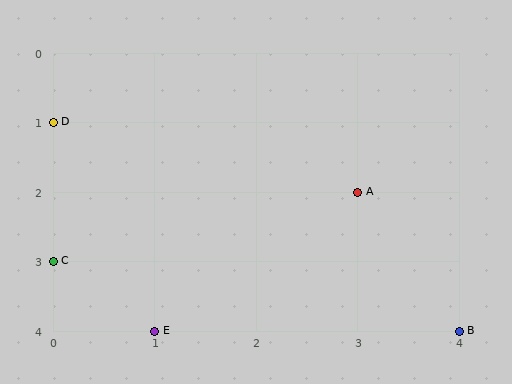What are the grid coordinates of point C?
Point C is at grid coordinates (0, 3).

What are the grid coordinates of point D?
Point D is at grid coordinates (0, 1).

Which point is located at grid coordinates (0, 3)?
Point C is at (0, 3).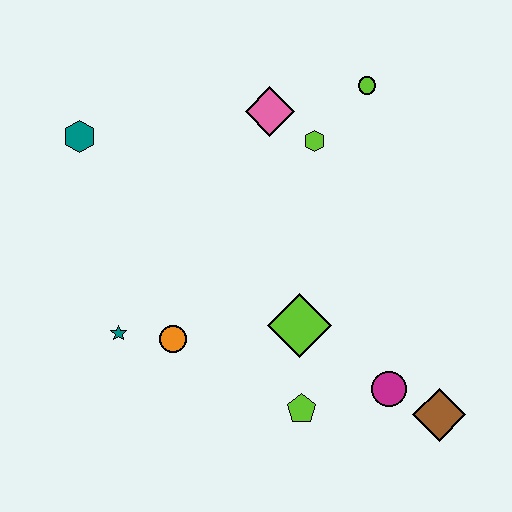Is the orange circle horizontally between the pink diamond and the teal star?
Yes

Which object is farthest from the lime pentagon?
The teal hexagon is farthest from the lime pentagon.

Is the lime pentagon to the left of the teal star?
No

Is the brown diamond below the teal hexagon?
Yes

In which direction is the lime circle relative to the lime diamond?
The lime circle is above the lime diamond.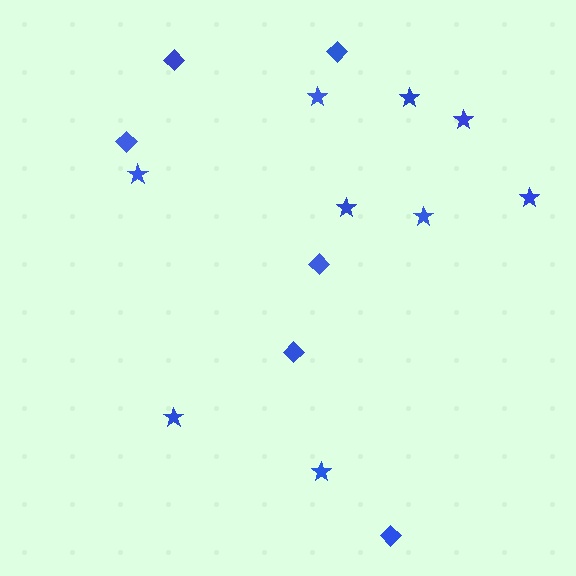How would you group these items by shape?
There are 2 groups: one group of diamonds (6) and one group of stars (9).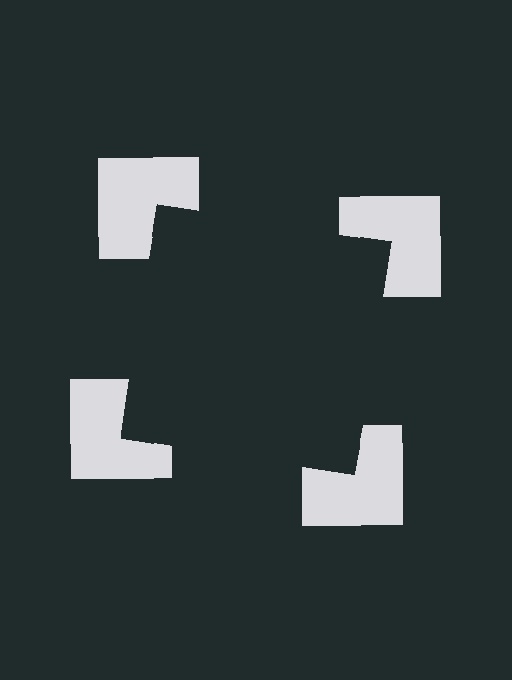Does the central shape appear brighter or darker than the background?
It typically appears slightly darker than the background, even though no actual brightness change is drawn.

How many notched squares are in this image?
There are 4 — one at each vertex of the illusory square.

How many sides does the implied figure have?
4 sides.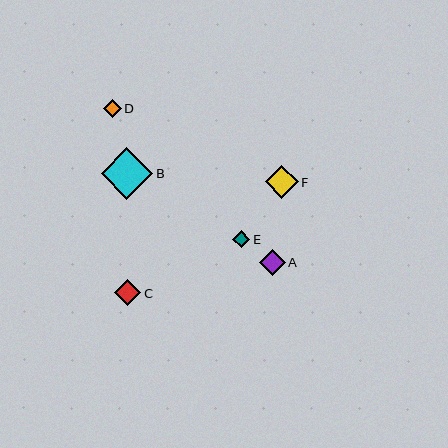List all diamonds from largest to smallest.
From largest to smallest: B, F, C, A, D, E.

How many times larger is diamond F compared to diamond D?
Diamond F is approximately 1.9 times the size of diamond D.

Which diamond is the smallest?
Diamond E is the smallest with a size of approximately 17 pixels.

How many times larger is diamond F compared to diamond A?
Diamond F is approximately 1.3 times the size of diamond A.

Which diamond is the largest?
Diamond B is the largest with a size of approximately 52 pixels.